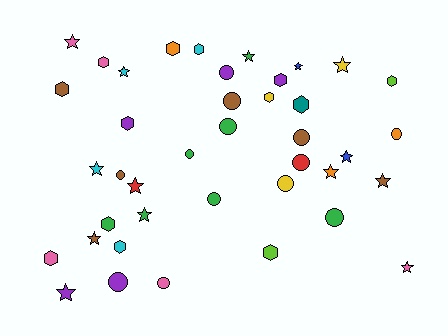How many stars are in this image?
There are 14 stars.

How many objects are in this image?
There are 40 objects.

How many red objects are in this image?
There are 2 red objects.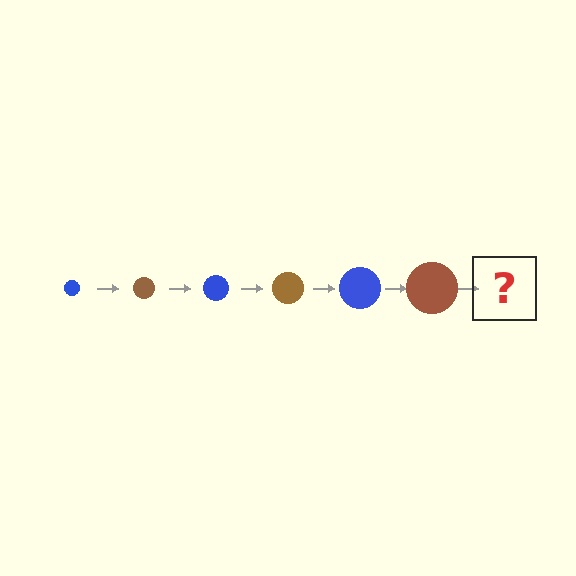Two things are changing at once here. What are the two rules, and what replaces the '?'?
The two rules are that the circle grows larger each step and the color cycles through blue and brown. The '?' should be a blue circle, larger than the previous one.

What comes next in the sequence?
The next element should be a blue circle, larger than the previous one.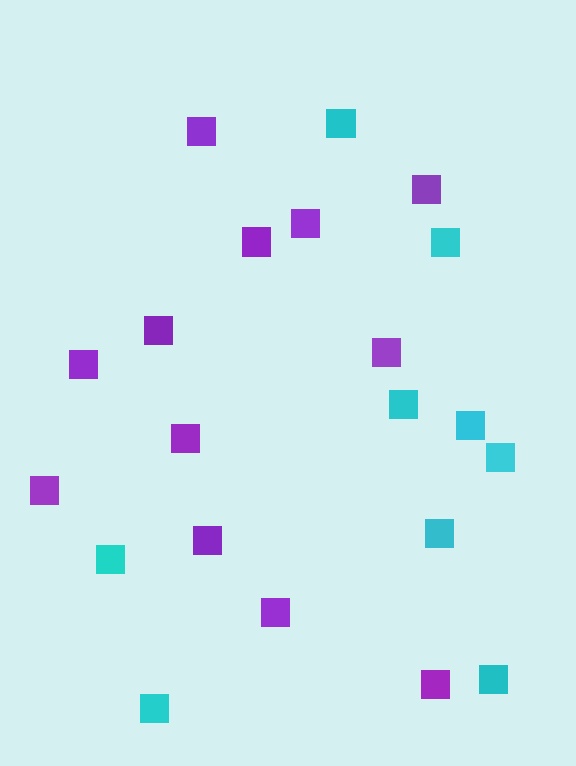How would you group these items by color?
There are 2 groups: one group of cyan squares (9) and one group of purple squares (12).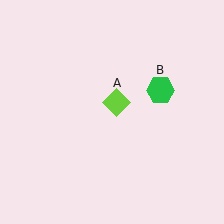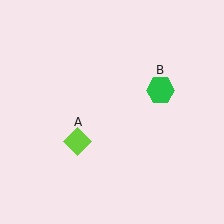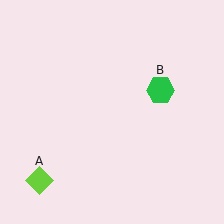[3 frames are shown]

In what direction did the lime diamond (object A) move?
The lime diamond (object A) moved down and to the left.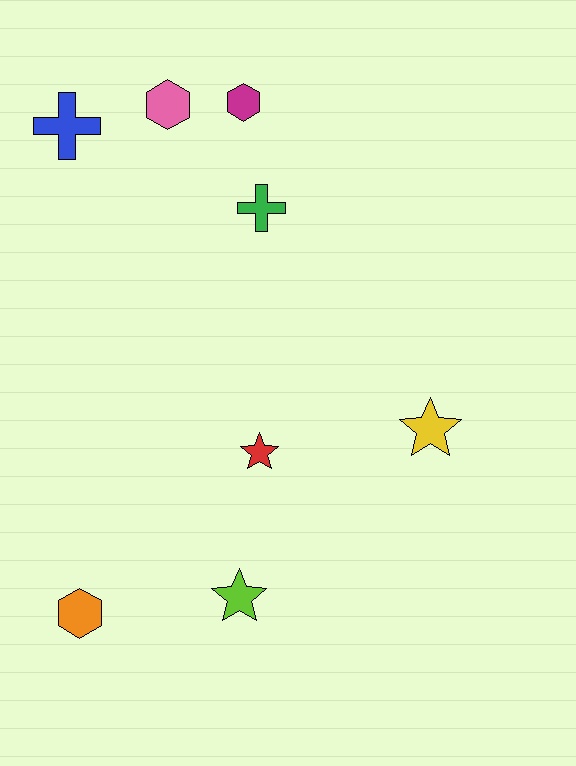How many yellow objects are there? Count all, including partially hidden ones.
There is 1 yellow object.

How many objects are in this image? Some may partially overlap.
There are 8 objects.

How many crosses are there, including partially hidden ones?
There are 2 crosses.